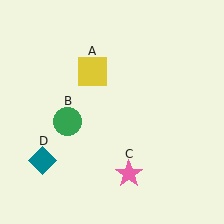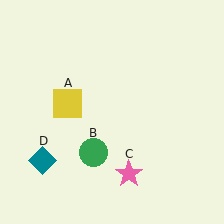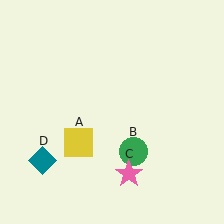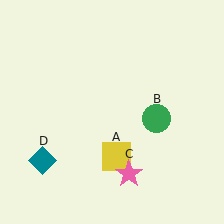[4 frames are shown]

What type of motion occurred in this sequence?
The yellow square (object A), green circle (object B) rotated counterclockwise around the center of the scene.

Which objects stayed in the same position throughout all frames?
Pink star (object C) and teal diamond (object D) remained stationary.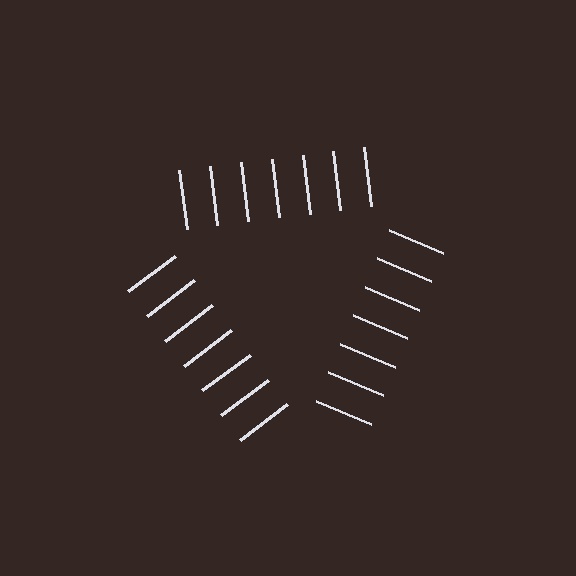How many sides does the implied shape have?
3 sides — the line-ends trace a triangle.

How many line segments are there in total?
21 — 7 along each of the 3 edges.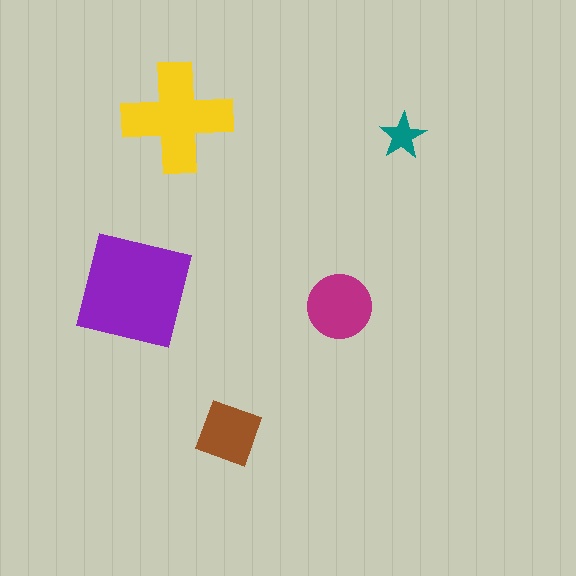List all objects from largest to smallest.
The purple square, the yellow cross, the magenta circle, the brown diamond, the teal star.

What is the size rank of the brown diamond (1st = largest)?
4th.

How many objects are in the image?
There are 5 objects in the image.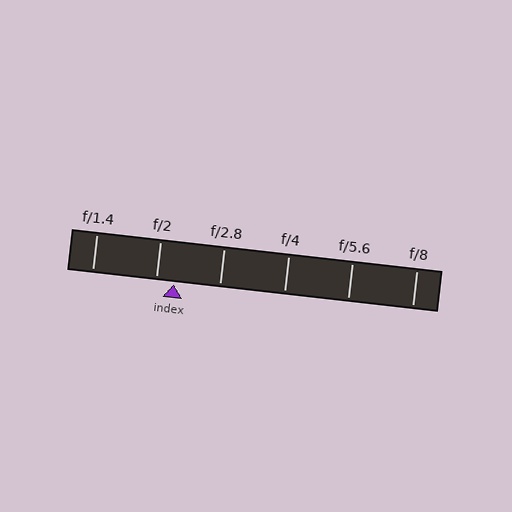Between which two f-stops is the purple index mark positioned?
The index mark is between f/2 and f/2.8.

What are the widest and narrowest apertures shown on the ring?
The widest aperture shown is f/1.4 and the narrowest is f/8.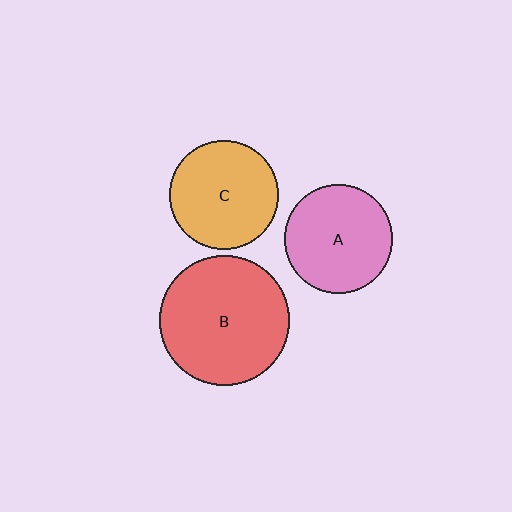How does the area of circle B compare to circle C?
Approximately 1.4 times.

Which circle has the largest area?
Circle B (red).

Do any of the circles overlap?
No, none of the circles overlap.